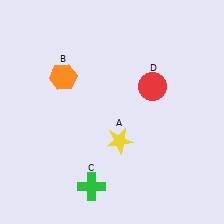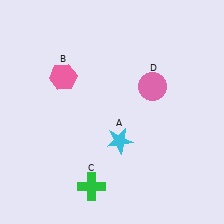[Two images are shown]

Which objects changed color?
A changed from yellow to cyan. B changed from orange to pink. D changed from red to pink.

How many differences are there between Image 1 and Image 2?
There are 3 differences between the two images.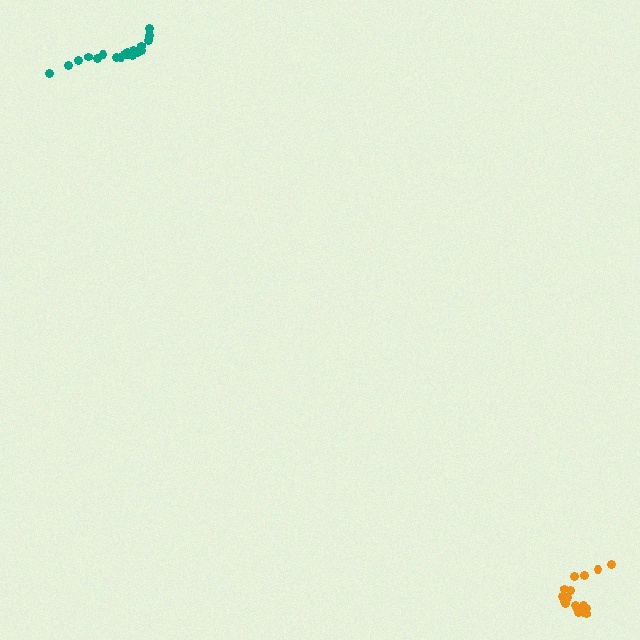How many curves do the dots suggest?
There are 2 distinct paths.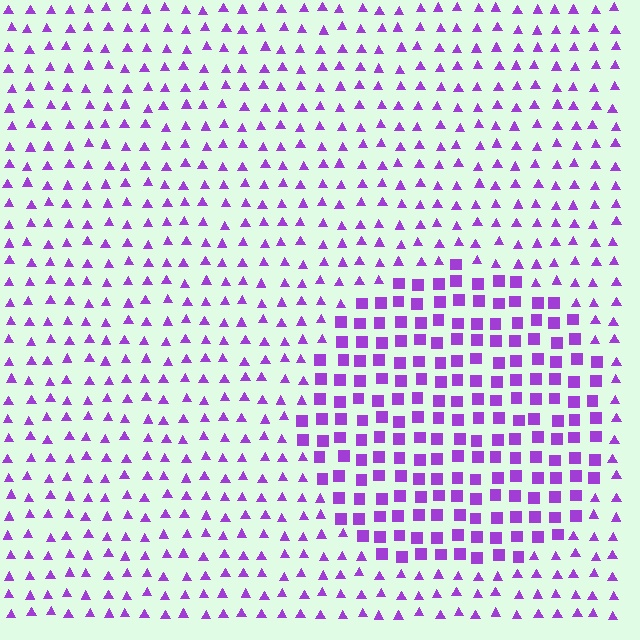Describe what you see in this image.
The image is filled with small purple elements arranged in a uniform grid. A circle-shaped region contains squares, while the surrounding area contains triangles. The boundary is defined purely by the change in element shape.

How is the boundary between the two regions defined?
The boundary is defined by a change in element shape: squares inside vs. triangles outside. All elements share the same color and spacing.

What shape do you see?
I see a circle.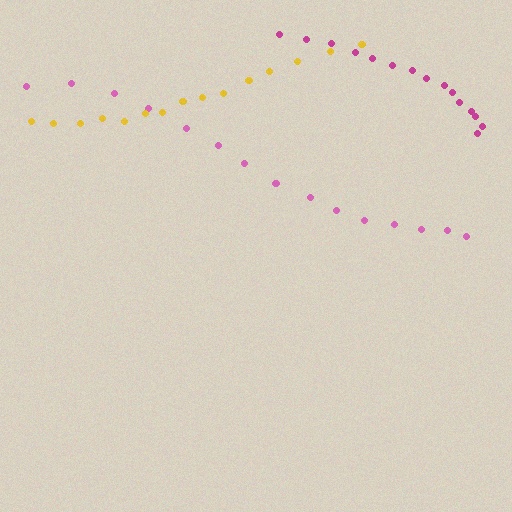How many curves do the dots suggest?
There are 3 distinct paths.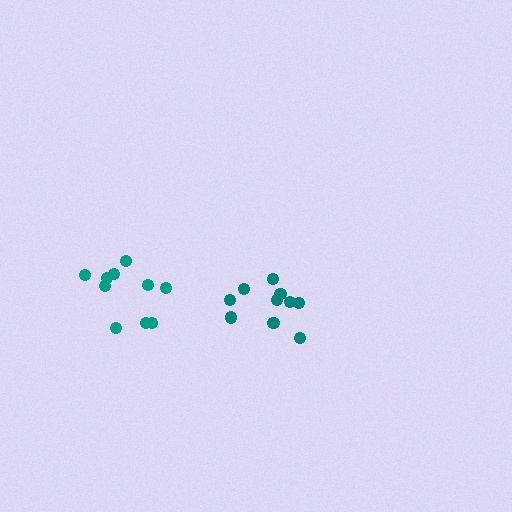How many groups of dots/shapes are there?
There are 2 groups.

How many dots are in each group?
Group 1: 10 dots, Group 2: 10 dots (20 total).